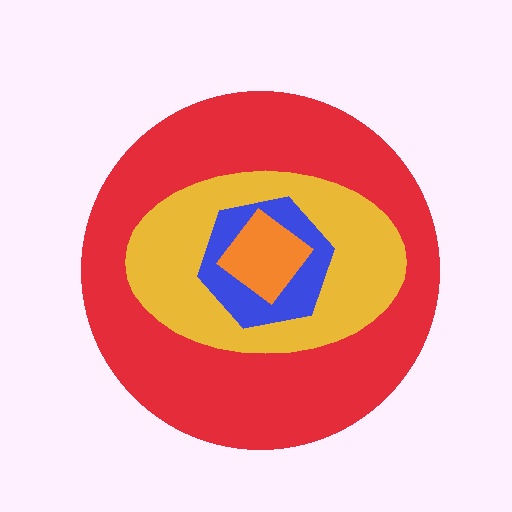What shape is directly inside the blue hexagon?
The orange diamond.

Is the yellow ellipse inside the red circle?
Yes.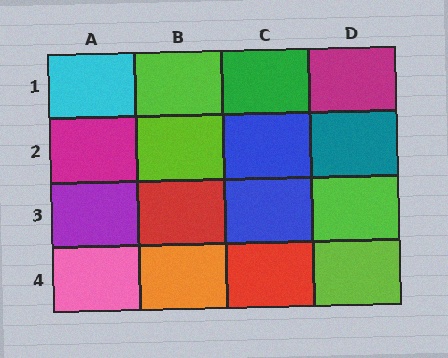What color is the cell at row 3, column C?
Blue.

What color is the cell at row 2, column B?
Lime.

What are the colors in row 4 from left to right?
Pink, orange, red, lime.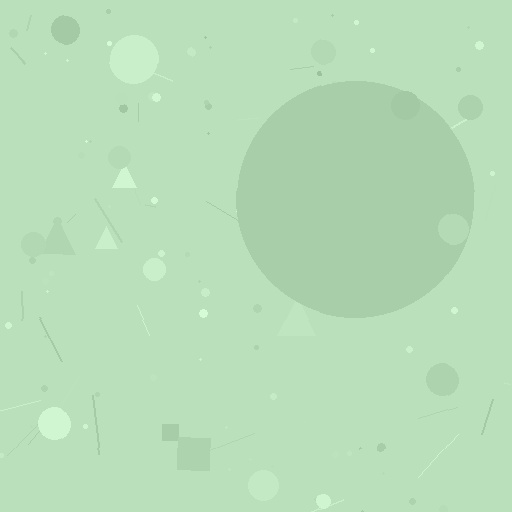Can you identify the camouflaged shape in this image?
The camouflaged shape is a circle.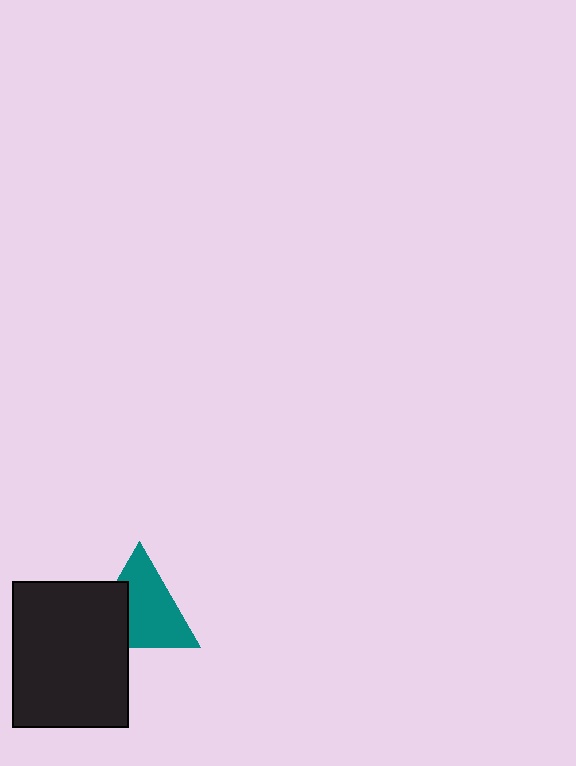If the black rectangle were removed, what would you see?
You would see the complete teal triangle.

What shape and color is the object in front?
The object in front is a black rectangle.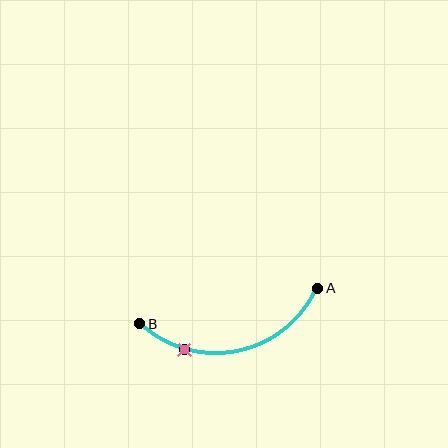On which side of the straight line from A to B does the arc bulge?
The arc bulges below the straight line connecting A and B.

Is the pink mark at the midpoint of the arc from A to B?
No. The pink mark lies on the arc but is closer to endpoint B. The arc midpoint would be at the point on the curve equidistant along the arc from both A and B.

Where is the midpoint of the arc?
The arc midpoint is the point on the curve farthest from the straight line joining A and B. It sits below that line.